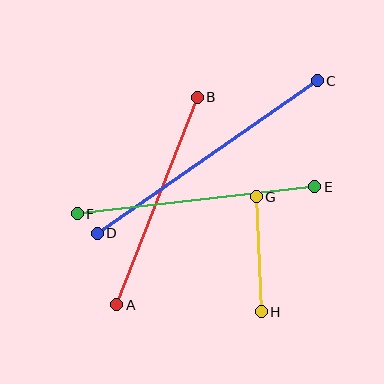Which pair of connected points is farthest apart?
Points C and D are farthest apart.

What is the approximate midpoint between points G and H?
The midpoint is at approximately (259, 254) pixels.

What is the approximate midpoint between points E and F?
The midpoint is at approximately (196, 200) pixels.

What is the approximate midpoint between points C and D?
The midpoint is at approximately (207, 157) pixels.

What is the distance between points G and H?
The distance is approximately 115 pixels.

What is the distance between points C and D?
The distance is approximately 268 pixels.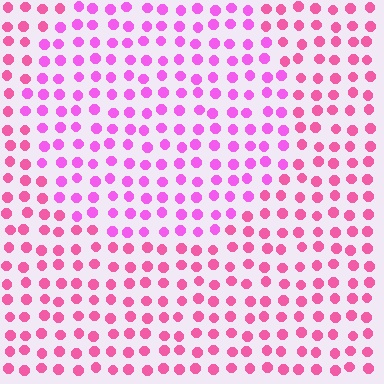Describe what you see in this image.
The image is filled with small pink elements in a uniform arrangement. A circle-shaped region is visible where the elements are tinted to a slightly different hue, forming a subtle color boundary.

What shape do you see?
I see a circle.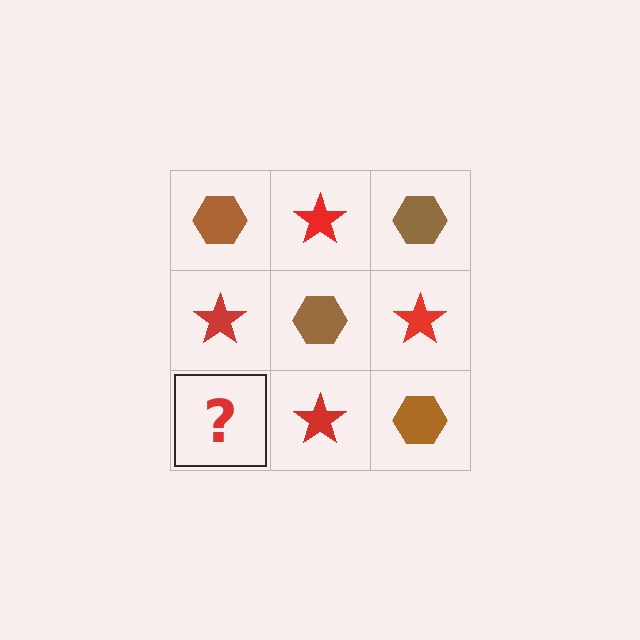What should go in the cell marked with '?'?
The missing cell should contain a brown hexagon.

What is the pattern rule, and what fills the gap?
The rule is that it alternates brown hexagon and red star in a checkerboard pattern. The gap should be filled with a brown hexagon.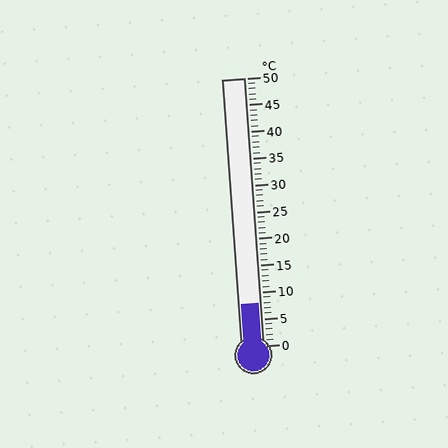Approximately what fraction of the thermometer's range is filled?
The thermometer is filled to approximately 15% of its range.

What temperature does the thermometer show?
The thermometer shows approximately 8°C.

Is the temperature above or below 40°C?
The temperature is below 40°C.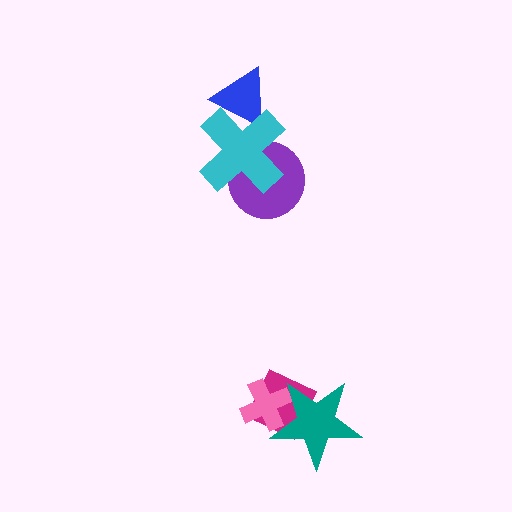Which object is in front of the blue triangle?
The cyan cross is in front of the blue triangle.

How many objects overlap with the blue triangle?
1 object overlaps with the blue triangle.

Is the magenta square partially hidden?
Yes, it is partially covered by another shape.